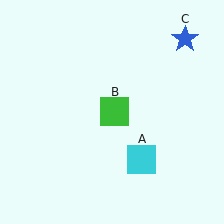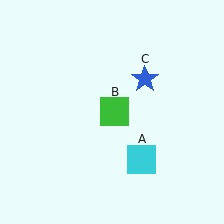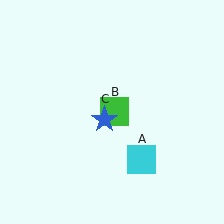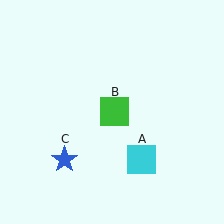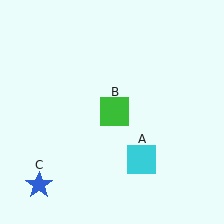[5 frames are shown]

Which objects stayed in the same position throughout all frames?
Cyan square (object A) and green square (object B) remained stationary.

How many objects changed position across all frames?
1 object changed position: blue star (object C).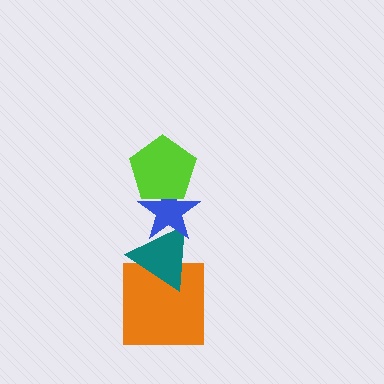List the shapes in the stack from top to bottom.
From top to bottom: the lime pentagon, the blue star, the teal triangle, the orange square.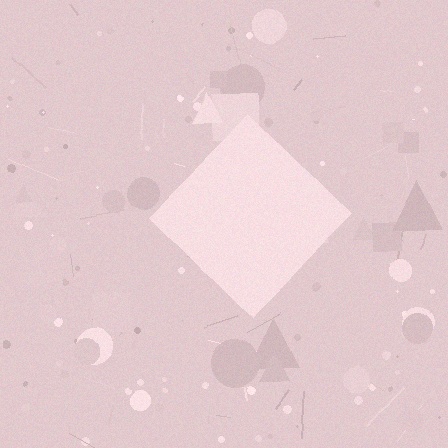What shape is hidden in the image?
A diamond is hidden in the image.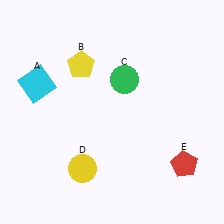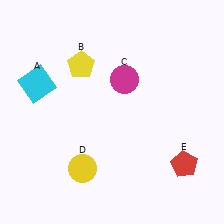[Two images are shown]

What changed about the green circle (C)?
In Image 1, C is green. In Image 2, it changed to magenta.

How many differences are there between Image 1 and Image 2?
There is 1 difference between the two images.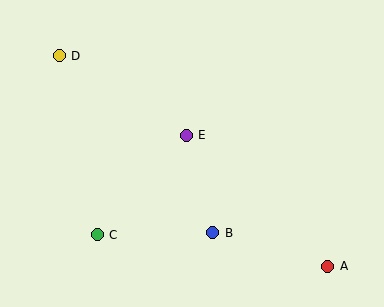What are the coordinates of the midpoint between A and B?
The midpoint between A and B is at (270, 250).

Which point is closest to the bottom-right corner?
Point A is closest to the bottom-right corner.